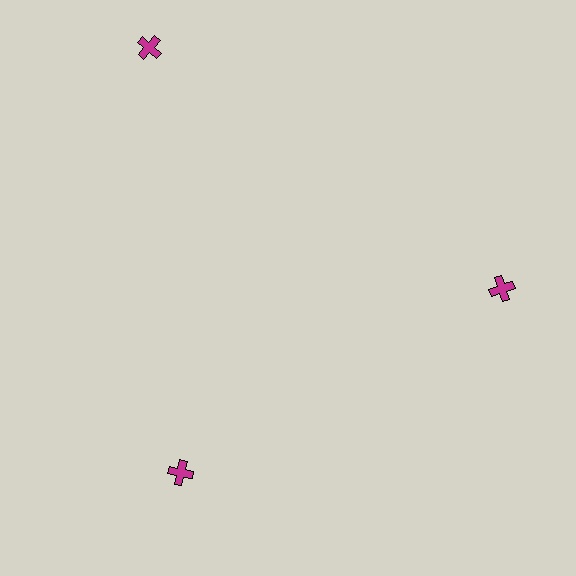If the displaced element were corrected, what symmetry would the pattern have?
It would have 3-fold rotational symmetry — the pattern would map onto itself every 120 degrees.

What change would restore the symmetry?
The symmetry would be restored by moving it inward, back onto the ring so that all 3 crosses sit at equal angles and equal distance from the center.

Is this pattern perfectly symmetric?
No. The 3 magenta crosses are arranged in a ring, but one element near the 11 o'clock position is pushed outward from the center, breaking the 3-fold rotational symmetry.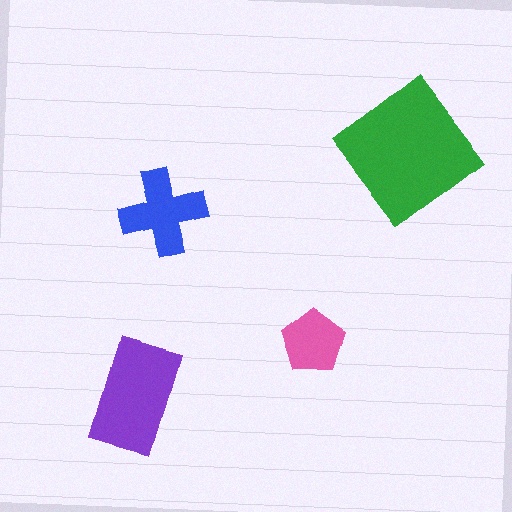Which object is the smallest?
The pink pentagon.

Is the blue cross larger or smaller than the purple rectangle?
Smaller.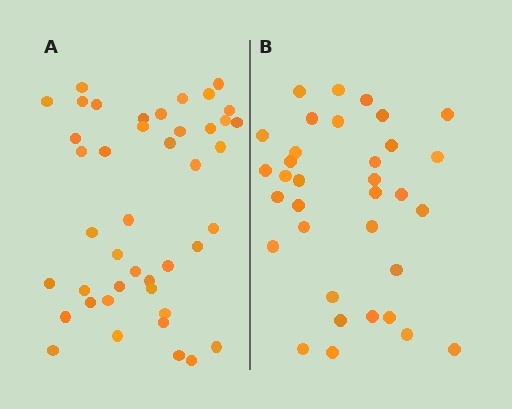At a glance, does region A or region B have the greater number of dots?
Region A (the left region) has more dots.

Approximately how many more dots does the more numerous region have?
Region A has roughly 8 or so more dots than region B.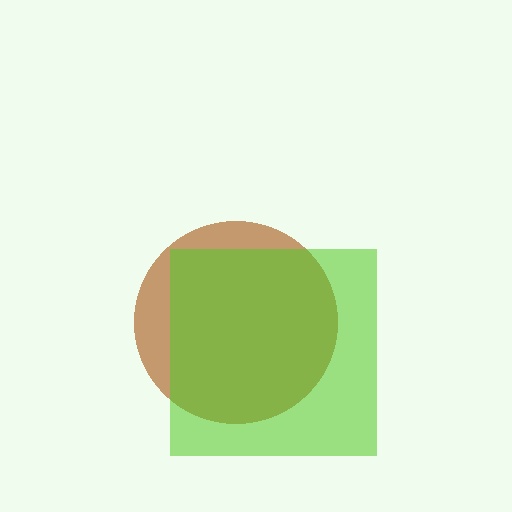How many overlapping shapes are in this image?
There are 2 overlapping shapes in the image.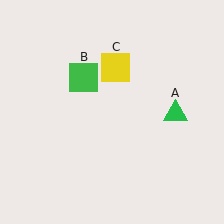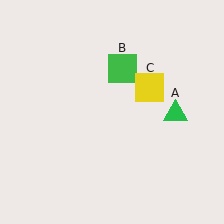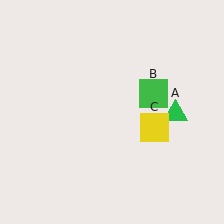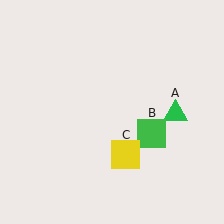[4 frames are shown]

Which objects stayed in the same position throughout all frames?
Green triangle (object A) remained stationary.